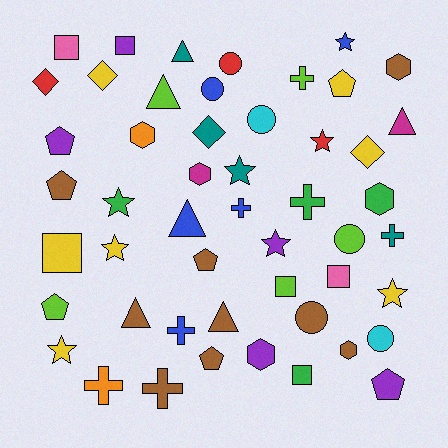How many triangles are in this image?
There are 6 triangles.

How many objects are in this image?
There are 50 objects.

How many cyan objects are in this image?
There are 2 cyan objects.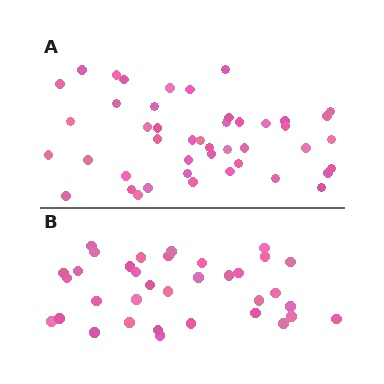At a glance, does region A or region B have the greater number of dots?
Region A (the top region) has more dots.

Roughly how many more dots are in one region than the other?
Region A has roughly 10 or so more dots than region B.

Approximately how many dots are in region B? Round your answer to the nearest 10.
About 40 dots. (The exact count is 35, which rounds to 40.)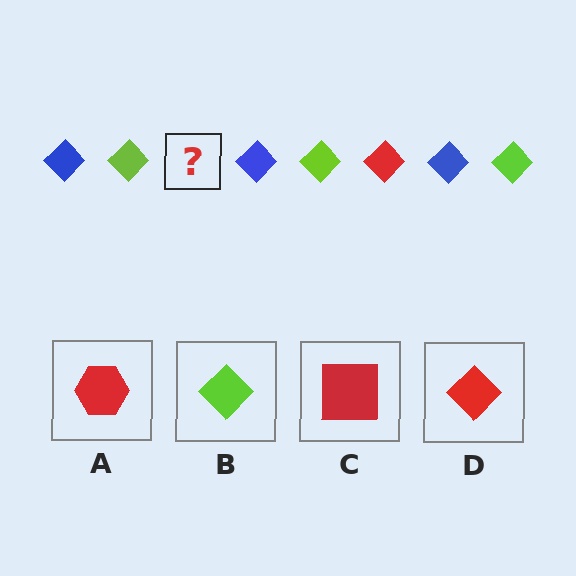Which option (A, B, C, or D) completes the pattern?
D.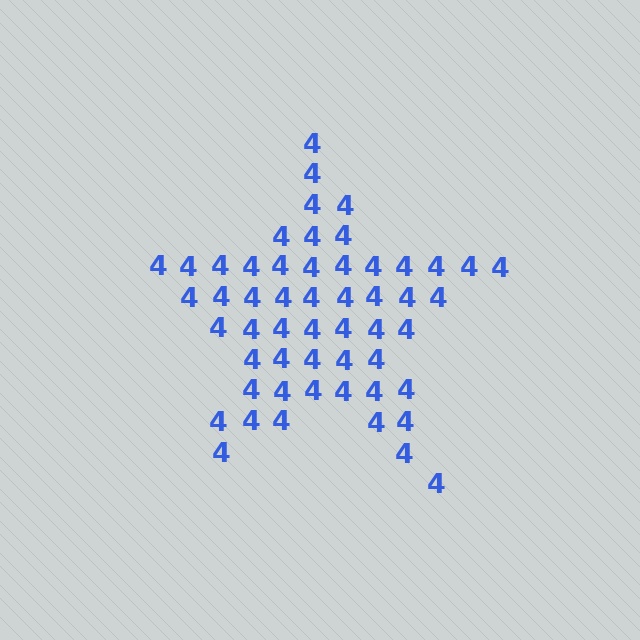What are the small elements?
The small elements are digit 4's.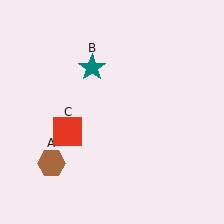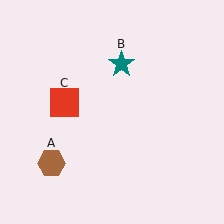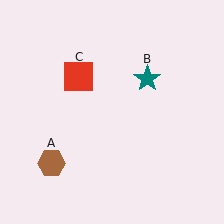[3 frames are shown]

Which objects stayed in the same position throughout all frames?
Brown hexagon (object A) remained stationary.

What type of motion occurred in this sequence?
The teal star (object B), red square (object C) rotated clockwise around the center of the scene.